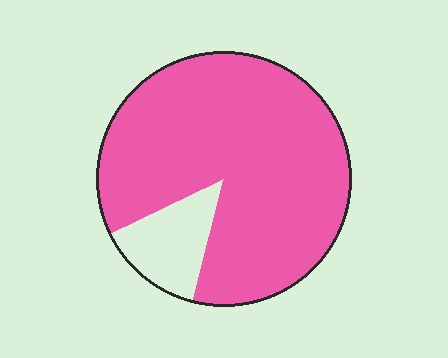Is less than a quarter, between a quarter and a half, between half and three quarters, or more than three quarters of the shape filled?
More than three quarters.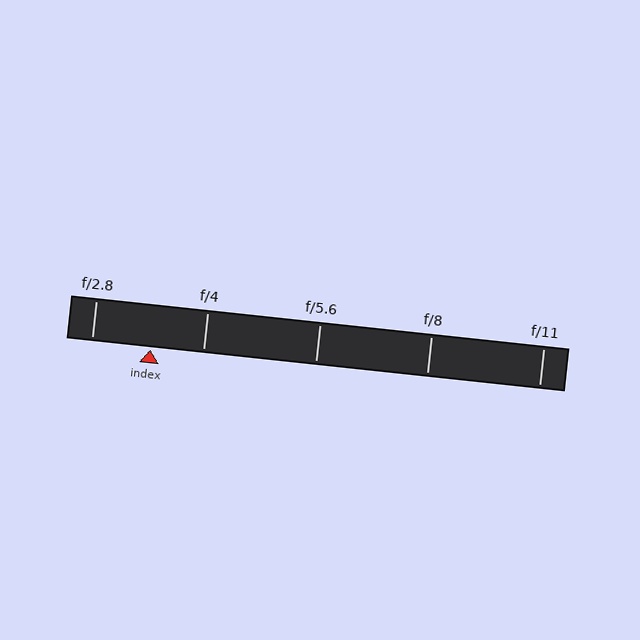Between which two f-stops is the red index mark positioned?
The index mark is between f/2.8 and f/4.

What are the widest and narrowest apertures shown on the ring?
The widest aperture shown is f/2.8 and the narrowest is f/11.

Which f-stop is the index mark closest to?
The index mark is closest to f/4.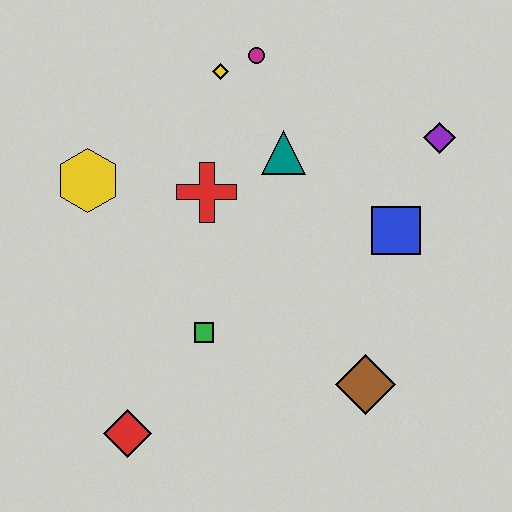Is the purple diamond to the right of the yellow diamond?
Yes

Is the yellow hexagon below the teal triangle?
Yes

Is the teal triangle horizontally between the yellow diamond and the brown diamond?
Yes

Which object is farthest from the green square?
The purple diamond is farthest from the green square.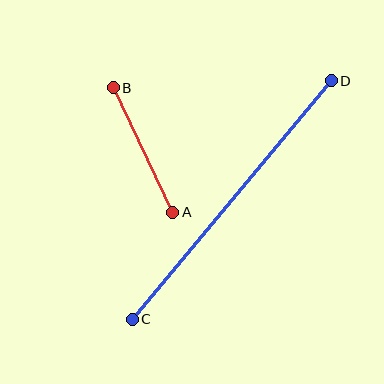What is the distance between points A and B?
The distance is approximately 138 pixels.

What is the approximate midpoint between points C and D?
The midpoint is at approximately (232, 200) pixels.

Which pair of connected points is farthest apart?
Points C and D are farthest apart.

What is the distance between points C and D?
The distance is approximately 311 pixels.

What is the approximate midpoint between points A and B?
The midpoint is at approximately (143, 150) pixels.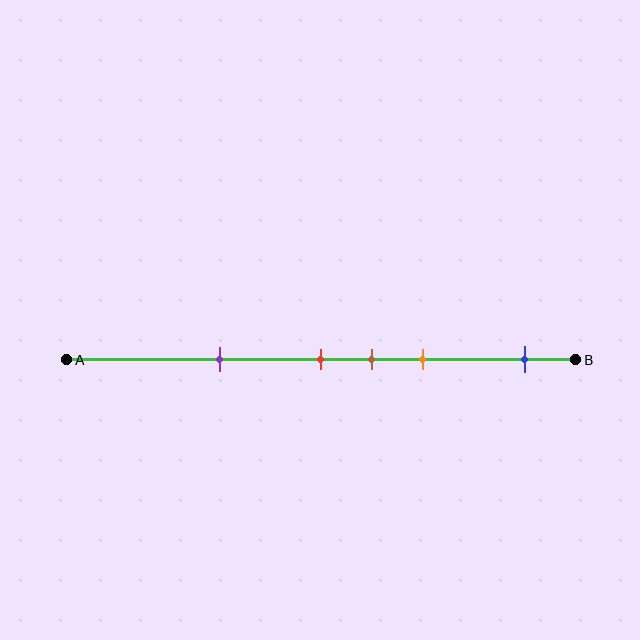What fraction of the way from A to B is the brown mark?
The brown mark is approximately 60% (0.6) of the way from A to B.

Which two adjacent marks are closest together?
The red and brown marks are the closest adjacent pair.